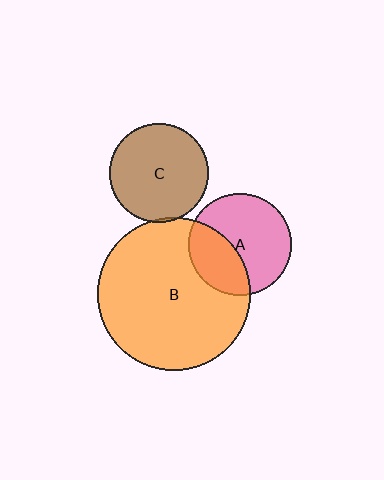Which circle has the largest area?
Circle B (orange).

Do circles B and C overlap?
Yes.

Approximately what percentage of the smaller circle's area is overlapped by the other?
Approximately 5%.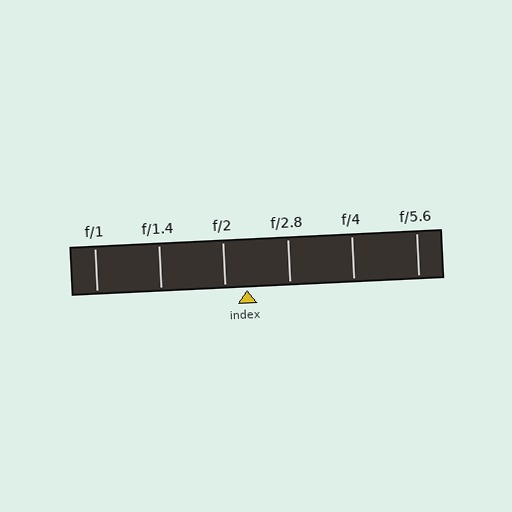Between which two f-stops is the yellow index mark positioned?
The index mark is between f/2 and f/2.8.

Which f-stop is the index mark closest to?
The index mark is closest to f/2.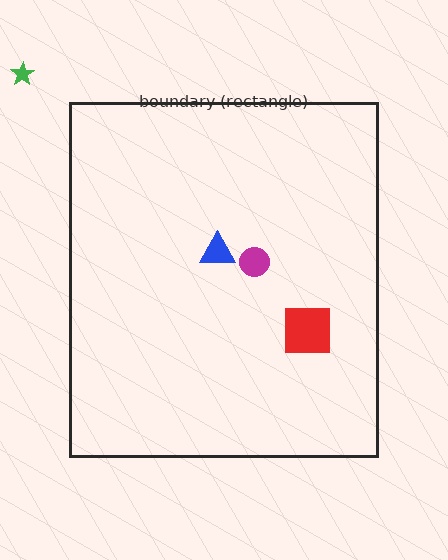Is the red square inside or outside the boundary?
Inside.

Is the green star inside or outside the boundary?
Outside.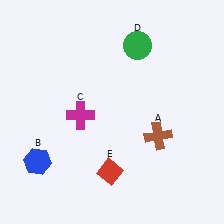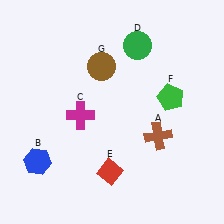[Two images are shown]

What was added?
A green pentagon (F), a brown circle (G) were added in Image 2.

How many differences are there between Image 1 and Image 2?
There are 2 differences between the two images.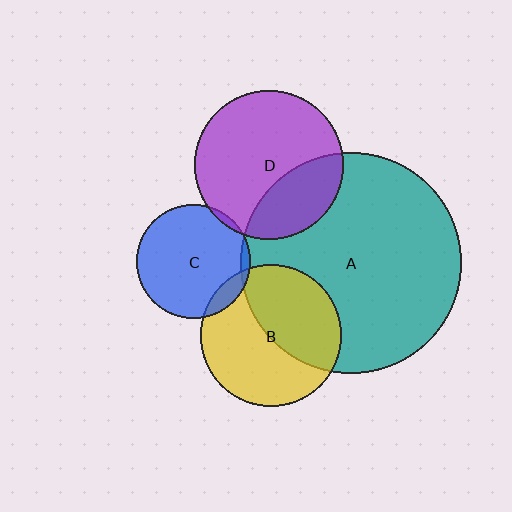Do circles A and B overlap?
Yes.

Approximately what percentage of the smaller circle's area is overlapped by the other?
Approximately 45%.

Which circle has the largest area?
Circle A (teal).